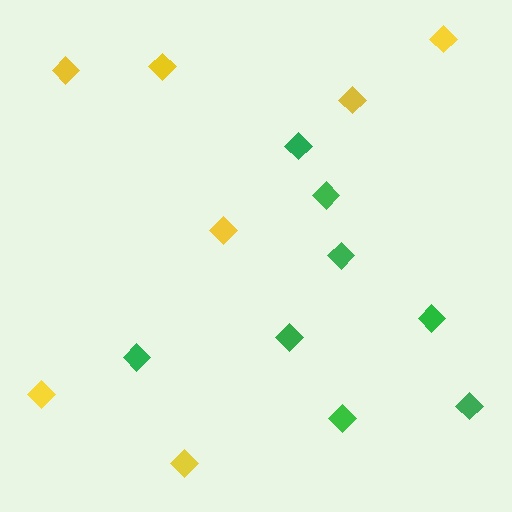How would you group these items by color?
There are 2 groups: one group of green diamonds (8) and one group of yellow diamonds (7).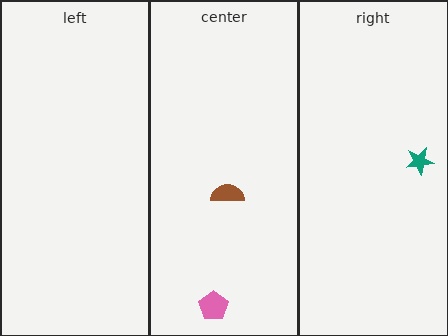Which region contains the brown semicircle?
The center region.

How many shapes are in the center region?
2.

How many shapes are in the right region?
1.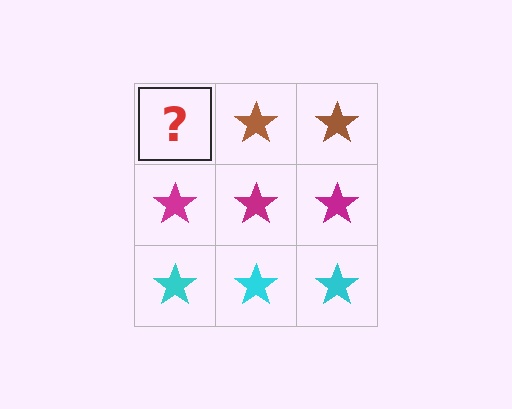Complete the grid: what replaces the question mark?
The question mark should be replaced with a brown star.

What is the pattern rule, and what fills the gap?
The rule is that each row has a consistent color. The gap should be filled with a brown star.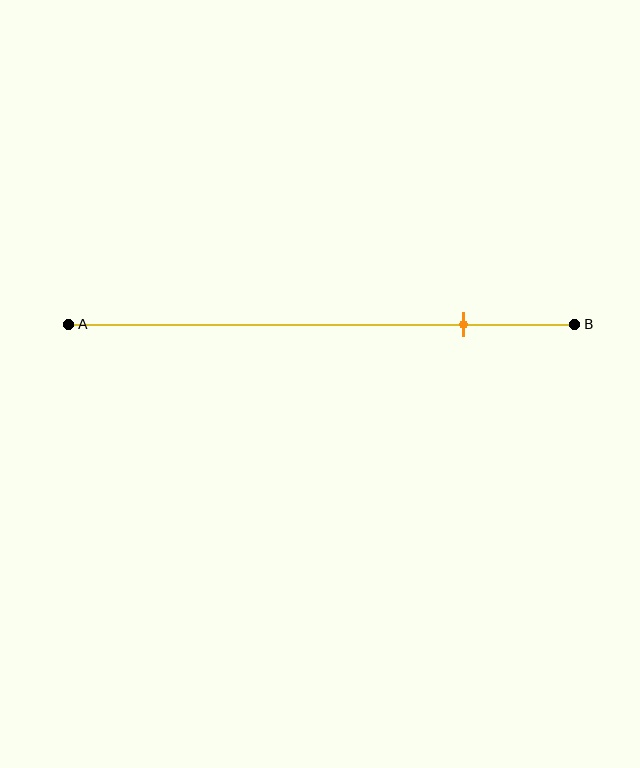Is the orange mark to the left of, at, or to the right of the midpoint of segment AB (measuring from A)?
The orange mark is to the right of the midpoint of segment AB.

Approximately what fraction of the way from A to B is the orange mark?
The orange mark is approximately 80% of the way from A to B.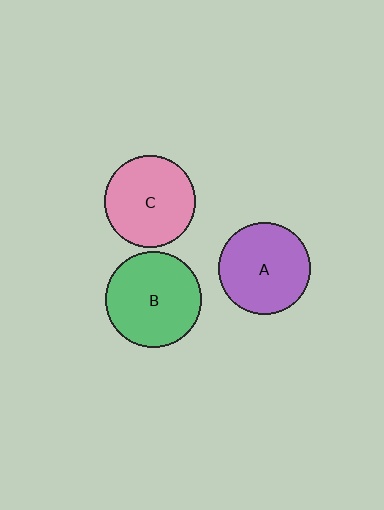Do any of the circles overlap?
No, none of the circles overlap.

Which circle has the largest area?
Circle B (green).